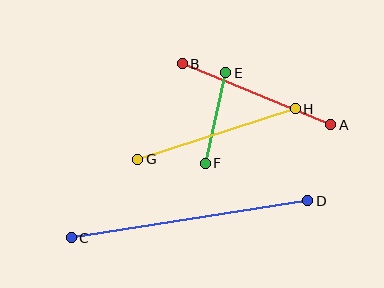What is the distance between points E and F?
The distance is approximately 93 pixels.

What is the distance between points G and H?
The distance is approximately 165 pixels.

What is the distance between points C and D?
The distance is approximately 240 pixels.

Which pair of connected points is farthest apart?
Points C and D are farthest apart.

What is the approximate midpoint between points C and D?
The midpoint is at approximately (189, 219) pixels.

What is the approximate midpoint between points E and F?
The midpoint is at approximately (215, 118) pixels.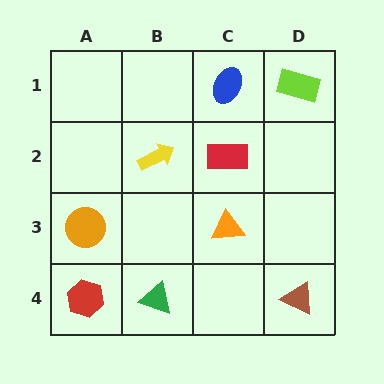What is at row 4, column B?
A green triangle.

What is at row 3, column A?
An orange circle.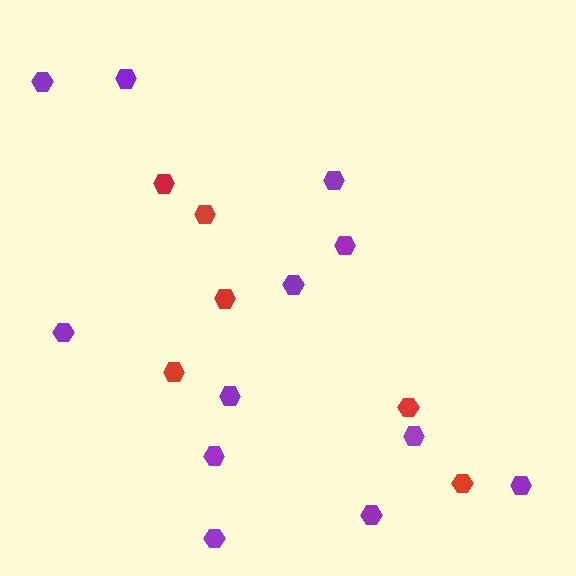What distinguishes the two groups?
There are 2 groups: one group of red hexagons (6) and one group of purple hexagons (12).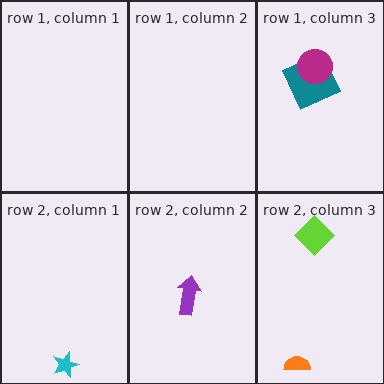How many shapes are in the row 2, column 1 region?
1.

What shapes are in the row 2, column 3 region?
The lime diamond, the orange semicircle.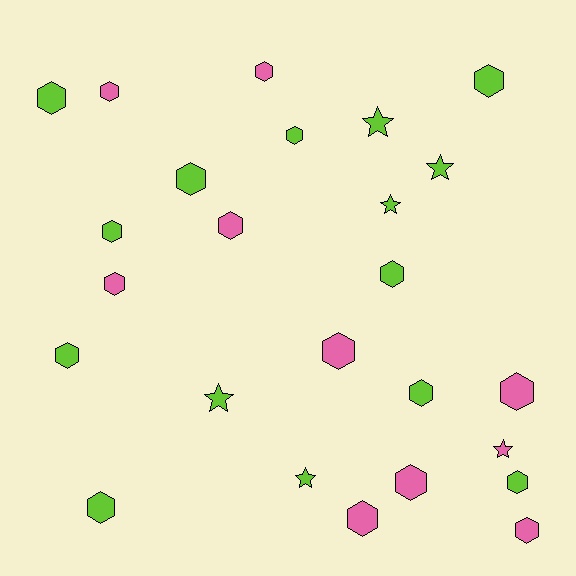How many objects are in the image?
There are 25 objects.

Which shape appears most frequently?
Hexagon, with 19 objects.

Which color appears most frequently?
Lime, with 15 objects.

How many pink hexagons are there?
There are 9 pink hexagons.